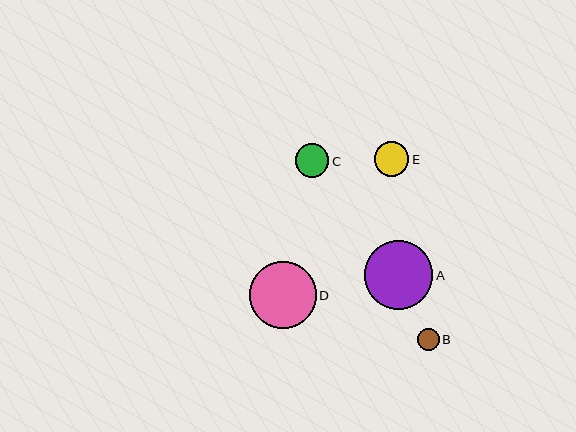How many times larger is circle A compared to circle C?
Circle A is approximately 2.0 times the size of circle C.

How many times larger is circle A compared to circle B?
Circle A is approximately 3.2 times the size of circle B.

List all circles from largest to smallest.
From largest to smallest: A, D, E, C, B.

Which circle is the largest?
Circle A is the largest with a size of approximately 69 pixels.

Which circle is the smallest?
Circle B is the smallest with a size of approximately 21 pixels.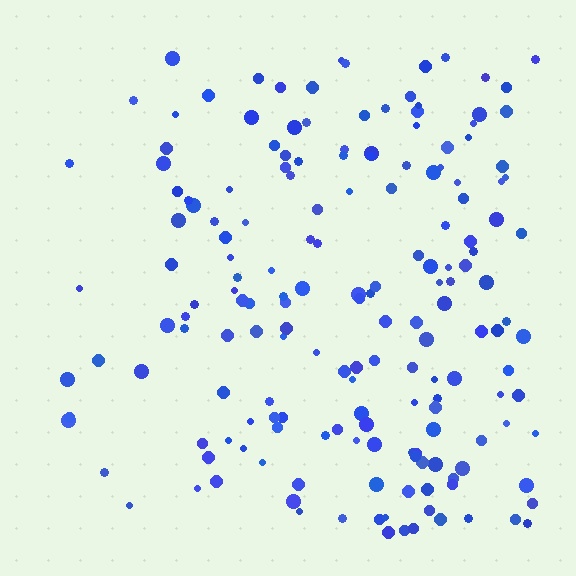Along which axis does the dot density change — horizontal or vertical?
Horizontal.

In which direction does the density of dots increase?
From left to right, with the right side densest.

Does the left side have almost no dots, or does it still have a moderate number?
Still a moderate number, just noticeably fewer than the right.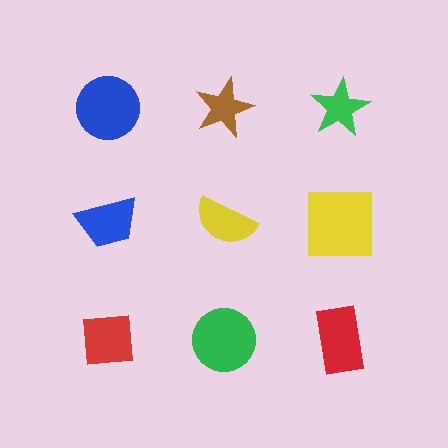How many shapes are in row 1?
3 shapes.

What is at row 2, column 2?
A yellow semicircle.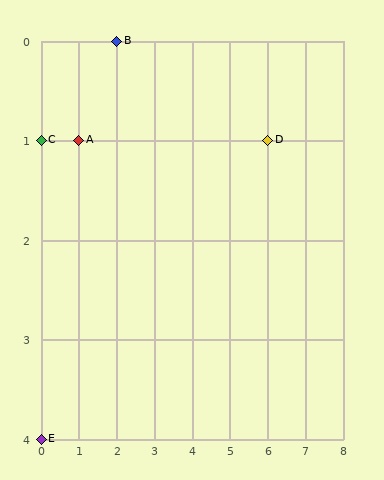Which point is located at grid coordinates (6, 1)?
Point D is at (6, 1).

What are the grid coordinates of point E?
Point E is at grid coordinates (0, 4).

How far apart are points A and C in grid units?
Points A and C are 1 column apart.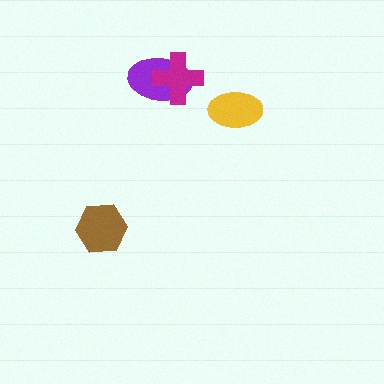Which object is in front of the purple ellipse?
The magenta cross is in front of the purple ellipse.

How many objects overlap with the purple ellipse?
1 object overlaps with the purple ellipse.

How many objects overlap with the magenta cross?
1 object overlaps with the magenta cross.